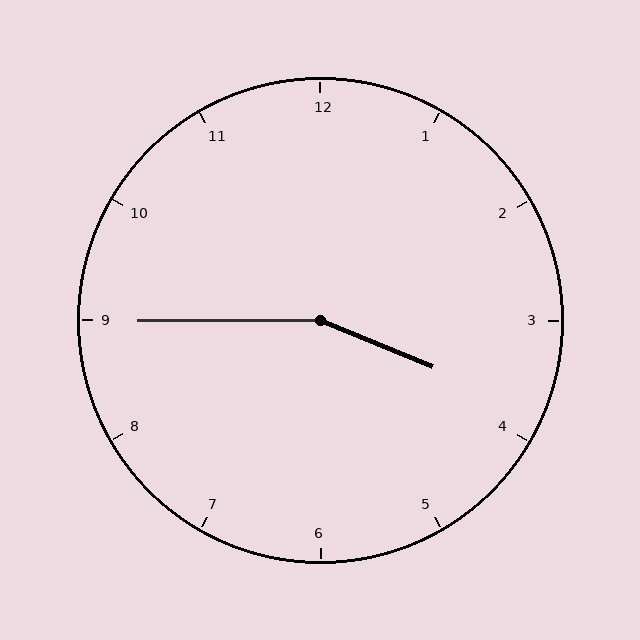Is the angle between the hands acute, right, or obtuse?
It is obtuse.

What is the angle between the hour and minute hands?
Approximately 158 degrees.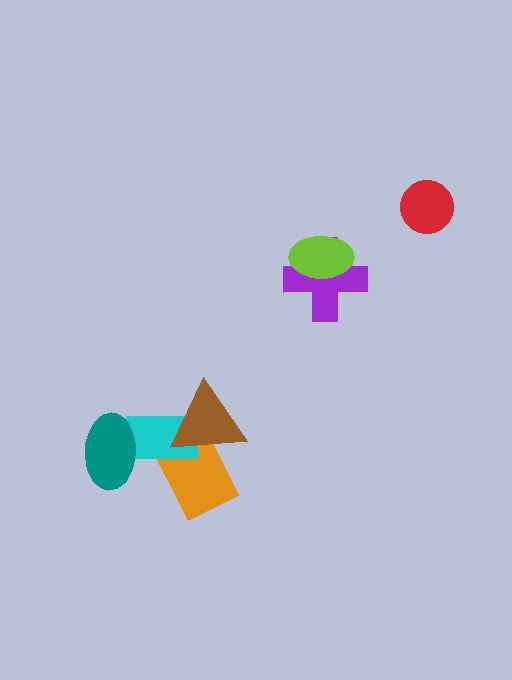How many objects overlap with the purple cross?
1 object overlaps with the purple cross.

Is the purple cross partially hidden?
Yes, it is partially covered by another shape.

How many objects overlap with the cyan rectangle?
3 objects overlap with the cyan rectangle.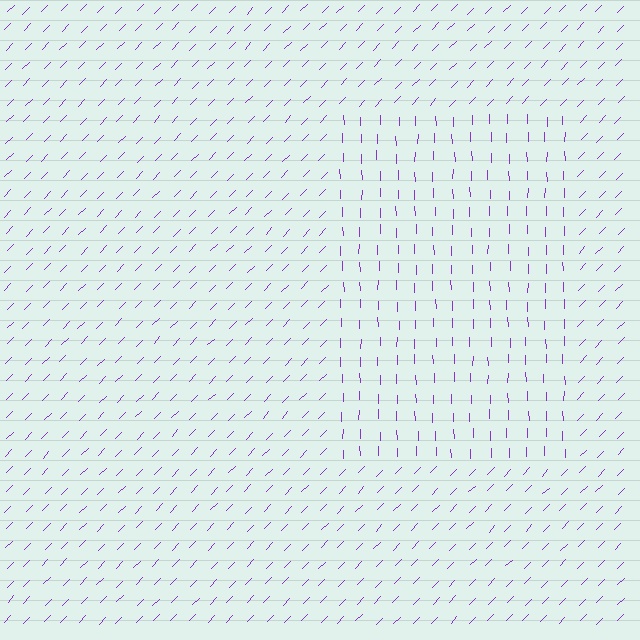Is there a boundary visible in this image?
Yes, there is a texture boundary formed by a change in line orientation.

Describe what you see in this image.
The image is filled with small purple line segments. A rectangle region in the image has lines oriented differently from the surrounding lines, creating a visible texture boundary.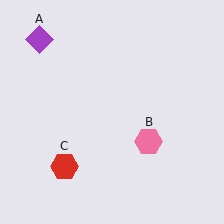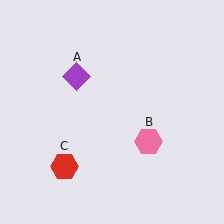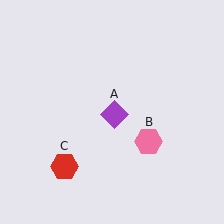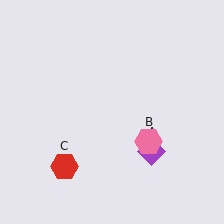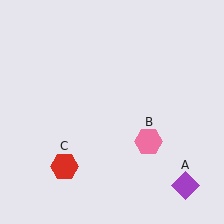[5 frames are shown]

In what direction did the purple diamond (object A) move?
The purple diamond (object A) moved down and to the right.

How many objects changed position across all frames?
1 object changed position: purple diamond (object A).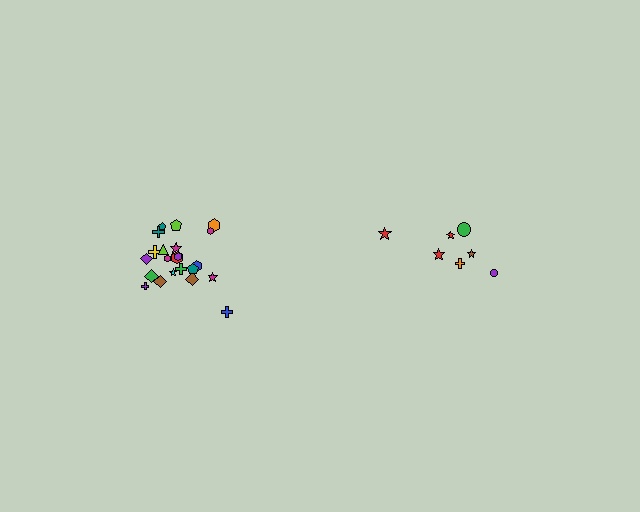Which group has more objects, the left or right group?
The left group.